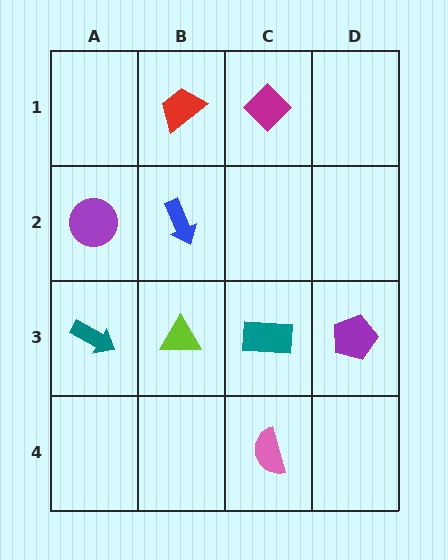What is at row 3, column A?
A teal arrow.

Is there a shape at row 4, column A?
No, that cell is empty.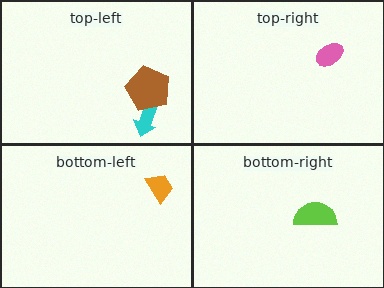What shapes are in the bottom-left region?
The orange trapezoid.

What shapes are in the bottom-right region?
The lime semicircle.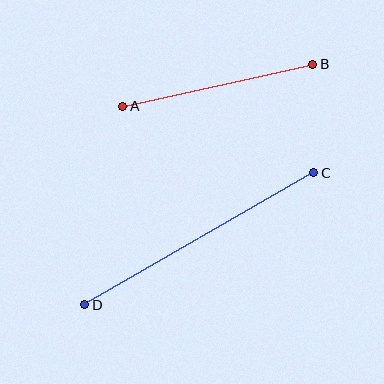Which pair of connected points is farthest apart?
Points C and D are farthest apart.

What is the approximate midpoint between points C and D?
The midpoint is at approximately (199, 239) pixels.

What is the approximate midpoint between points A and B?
The midpoint is at approximately (218, 85) pixels.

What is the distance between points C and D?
The distance is approximately 264 pixels.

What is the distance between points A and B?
The distance is approximately 194 pixels.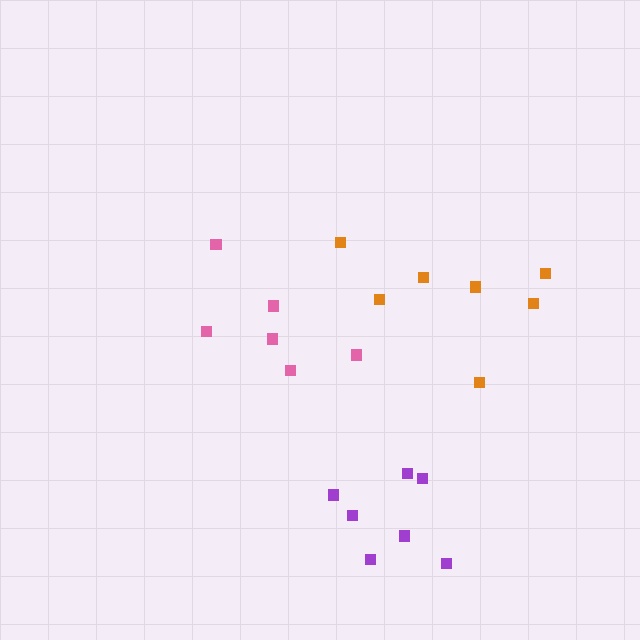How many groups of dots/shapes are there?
There are 3 groups.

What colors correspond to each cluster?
The clusters are colored: purple, pink, orange.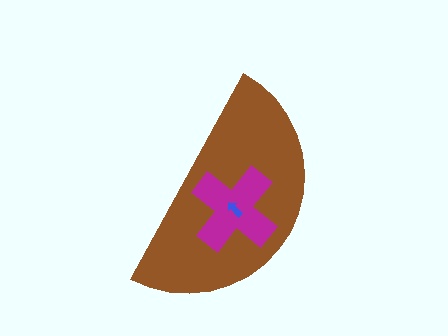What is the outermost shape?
The brown semicircle.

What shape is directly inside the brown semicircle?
The magenta cross.